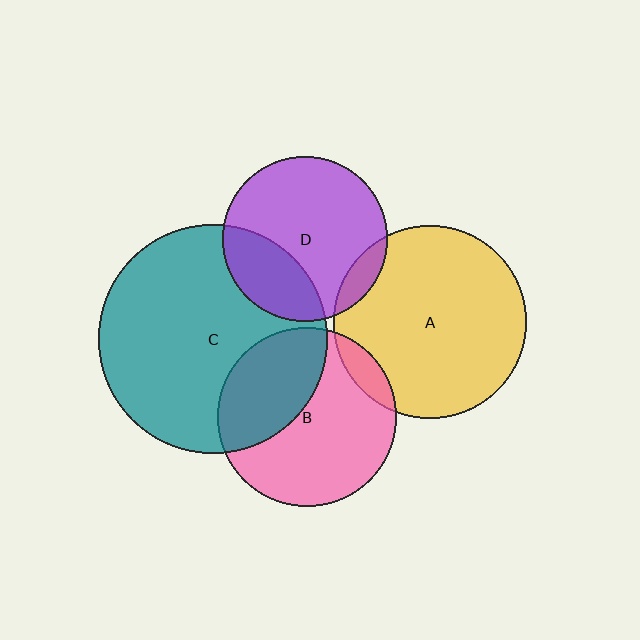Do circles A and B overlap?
Yes.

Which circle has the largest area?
Circle C (teal).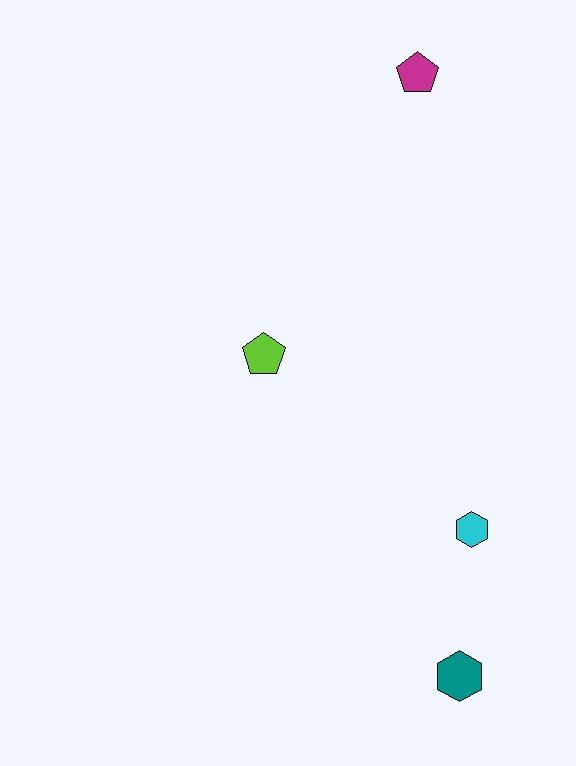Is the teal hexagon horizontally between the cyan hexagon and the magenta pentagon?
Yes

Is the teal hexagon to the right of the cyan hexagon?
No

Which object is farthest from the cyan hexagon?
The magenta pentagon is farthest from the cyan hexagon.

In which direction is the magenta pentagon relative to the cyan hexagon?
The magenta pentagon is above the cyan hexagon.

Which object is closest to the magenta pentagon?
The lime pentagon is closest to the magenta pentagon.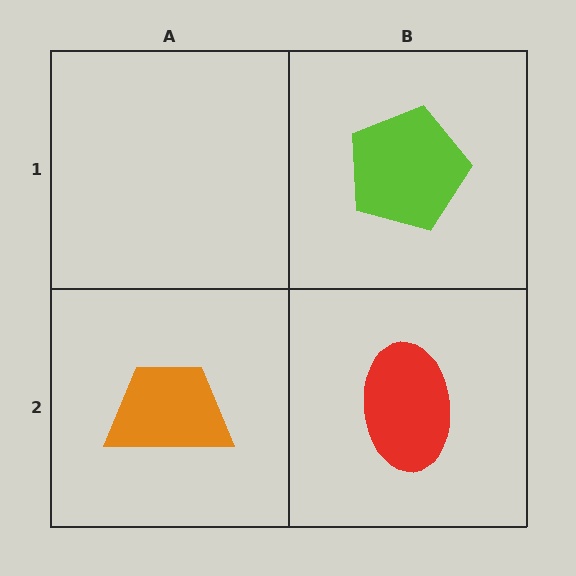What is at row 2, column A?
An orange trapezoid.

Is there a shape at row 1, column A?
No, that cell is empty.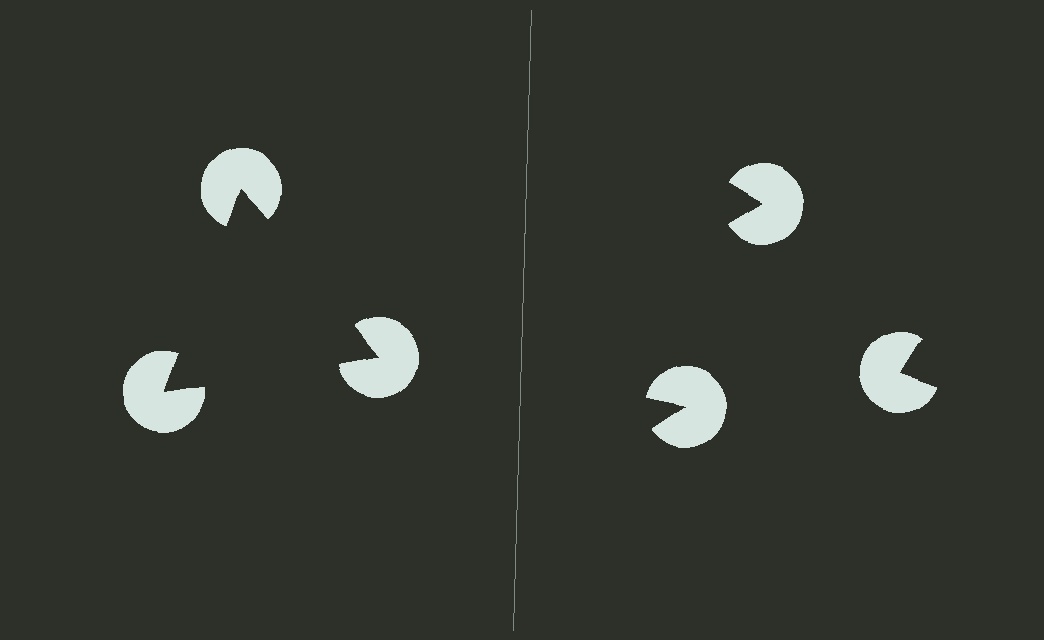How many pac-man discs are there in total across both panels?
6 — 3 on each side.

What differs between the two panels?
The pac-man discs are positioned identically on both sides; only the wedge orientations differ. On the left they align to a triangle; on the right they are misaligned.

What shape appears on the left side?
An illusory triangle.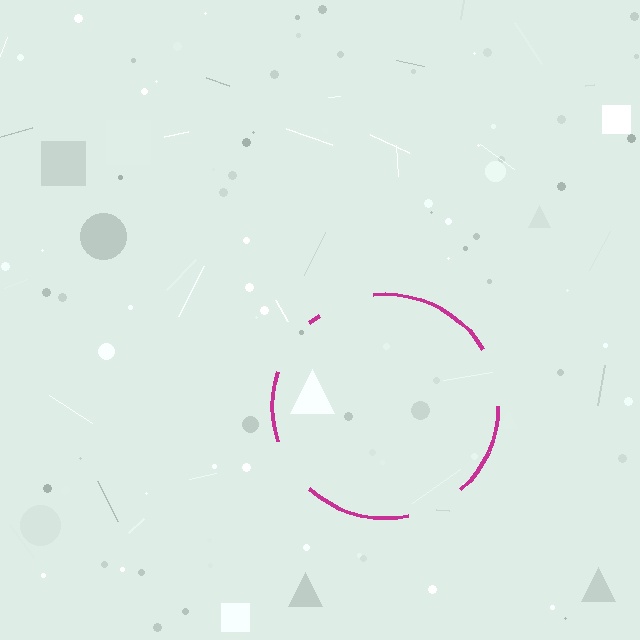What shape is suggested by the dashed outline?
The dashed outline suggests a circle.